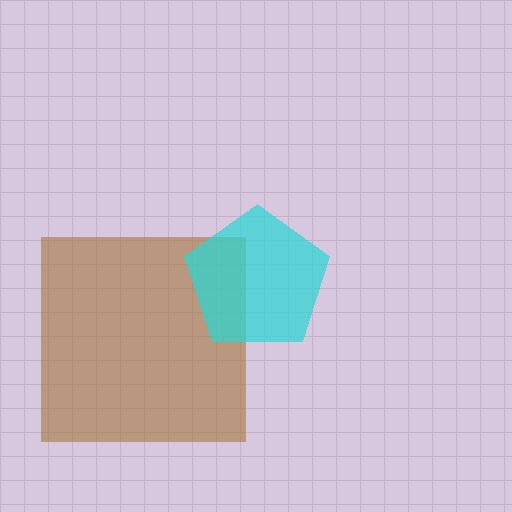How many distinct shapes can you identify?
There are 2 distinct shapes: a brown square, a cyan pentagon.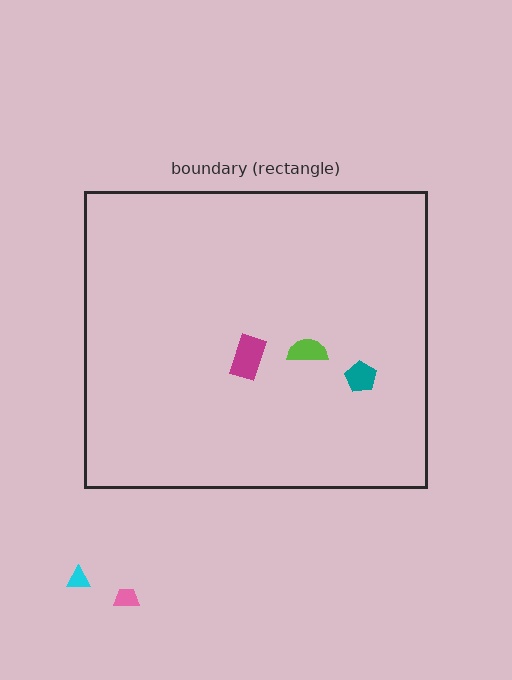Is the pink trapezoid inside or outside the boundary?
Outside.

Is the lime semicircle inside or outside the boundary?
Inside.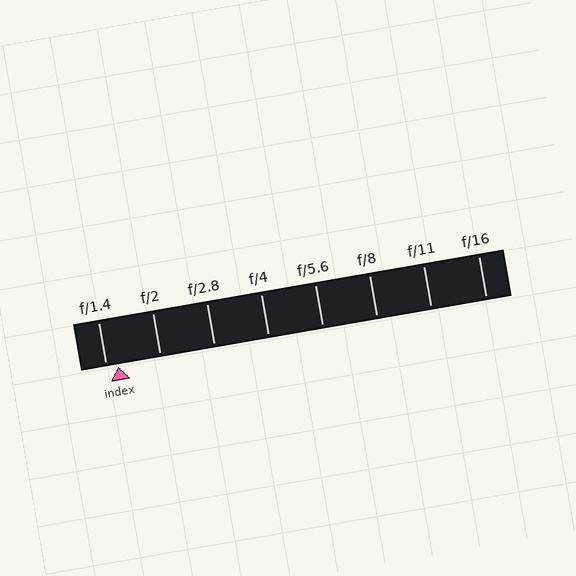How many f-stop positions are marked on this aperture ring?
There are 8 f-stop positions marked.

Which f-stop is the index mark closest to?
The index mark is closest to f/1.4.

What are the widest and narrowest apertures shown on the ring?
The widest aperture shown is f/1.4 and the narrowest is f/16.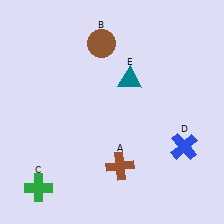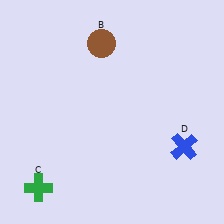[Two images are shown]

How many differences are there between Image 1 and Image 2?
There are 2 differences between the two images.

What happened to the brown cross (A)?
The brown cross (A) was removed in Image 2. It was in the bottom-right area of Image 1.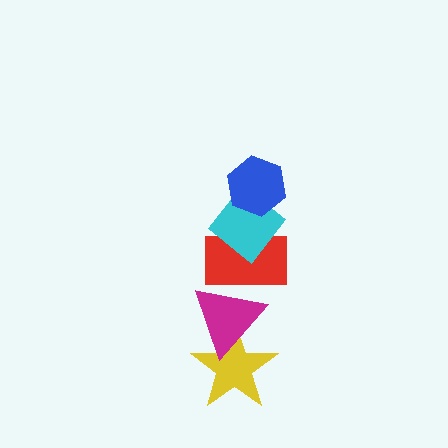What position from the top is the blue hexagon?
The blue hexagon is 1st from the top.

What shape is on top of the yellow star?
The magenta triangle is on top of the yellow star.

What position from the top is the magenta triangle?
The magenta triangle is 4th from the top.